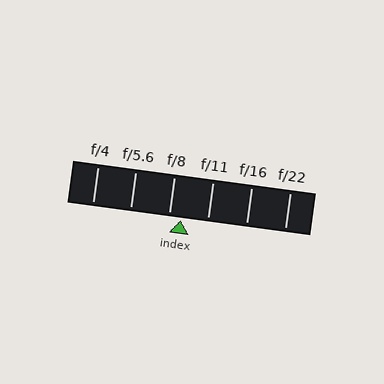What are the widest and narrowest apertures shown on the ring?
The widest aperture shown is f/4 and the narrowest is f/22.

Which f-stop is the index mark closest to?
The index mark is closest to f/8.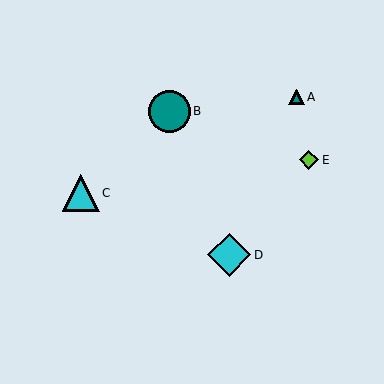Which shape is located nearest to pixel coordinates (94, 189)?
The cyan triangle (labeled C) at (81, 193) is nearest to that location.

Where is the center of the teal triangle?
The center of the teal triangle is at (296, 97).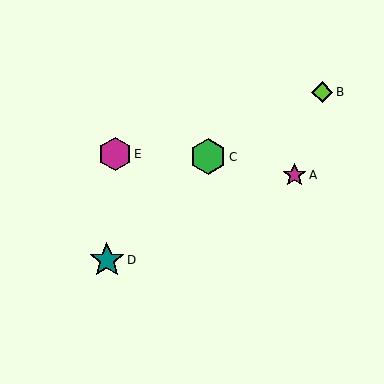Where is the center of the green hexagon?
The center of the green hexagon is at (208, 157).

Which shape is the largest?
The green hexagon (labeled C) is the largest.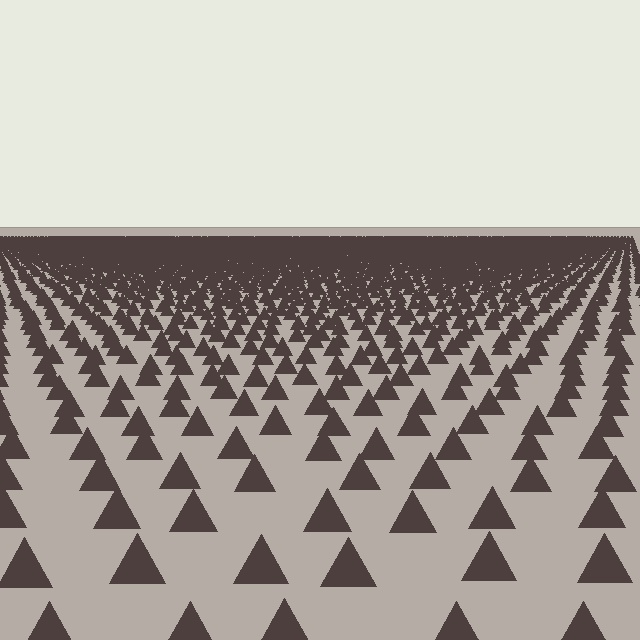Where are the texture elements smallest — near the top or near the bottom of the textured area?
Near the top.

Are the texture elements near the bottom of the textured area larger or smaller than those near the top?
Larger. Near the bottom, elements are closer to the viewer and appear at a bigger on-screen size.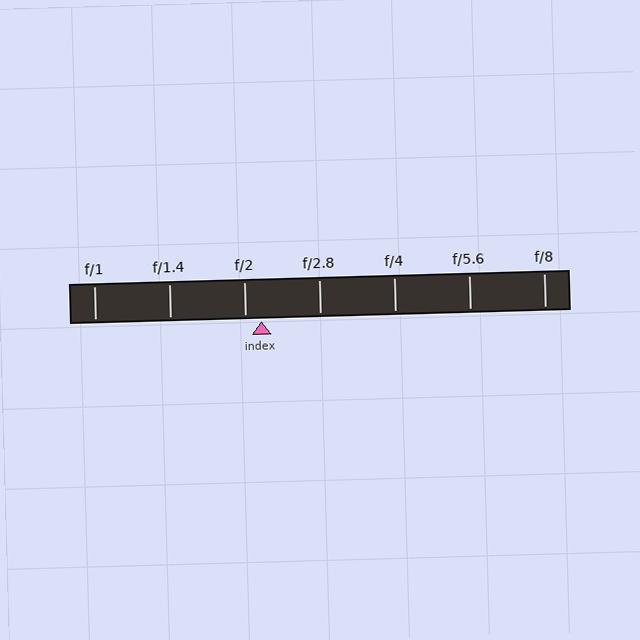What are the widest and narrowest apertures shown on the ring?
The widest aperture shown is f/1 and the narrowest is f/8.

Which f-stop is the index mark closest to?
The index mark is closest to f/2.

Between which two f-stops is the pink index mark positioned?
The index mark is between f/2 and f/2.8.